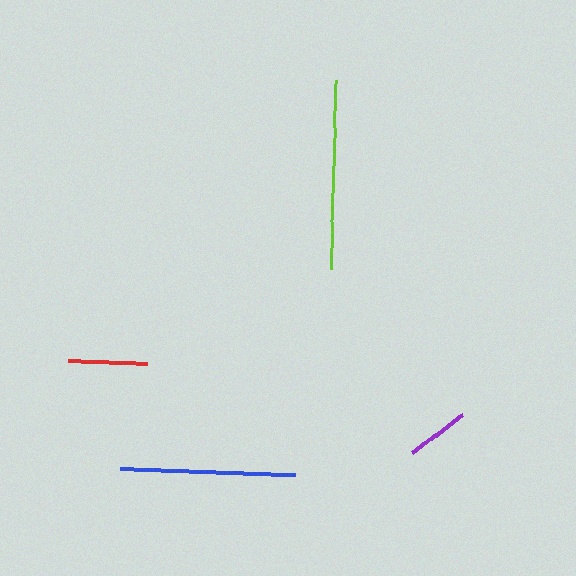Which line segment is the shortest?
The purple line is the shortest at approximately 63 pixels.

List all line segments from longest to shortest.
From longest to shortest: lime, blue, red, purple.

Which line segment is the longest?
The lime line is the longest at approximately 189 pixels.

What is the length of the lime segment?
The lime segment is approximately 189 pixels long.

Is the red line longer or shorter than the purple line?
The red line is longer than the purple line.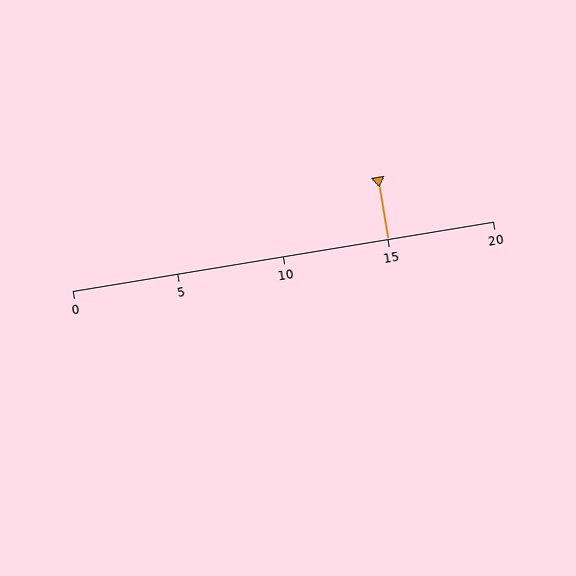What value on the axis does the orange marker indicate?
The marker indicates approximately 15.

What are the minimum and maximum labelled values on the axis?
The axis runs from 0 to 20.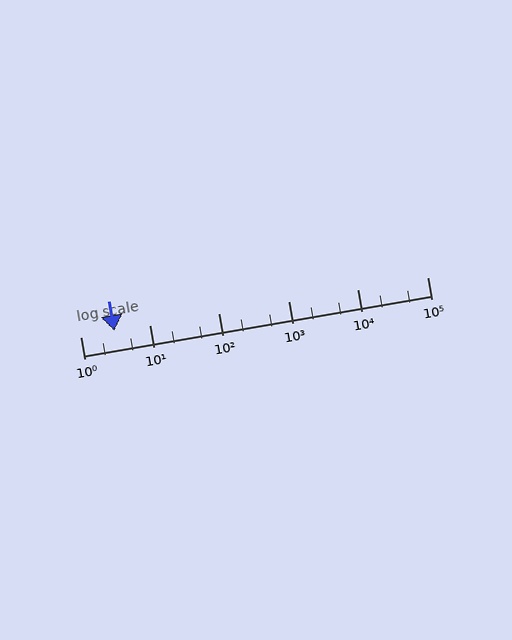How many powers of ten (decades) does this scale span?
The scale spans 5 decades, from 1 to 100000.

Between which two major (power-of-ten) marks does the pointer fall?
The pointer is between 1 and 10.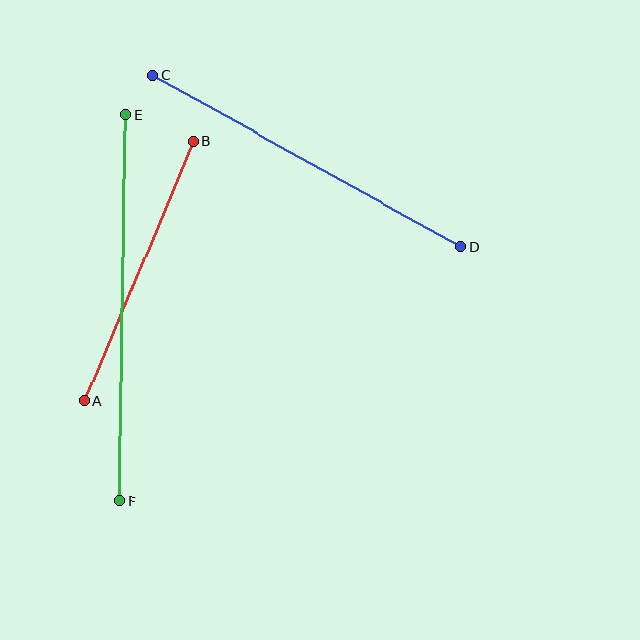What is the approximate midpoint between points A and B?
The midpoint is at approximately (139, 271) pixels.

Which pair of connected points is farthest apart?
Points E and F are farthest apart.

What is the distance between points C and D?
The distance is approximately 353 pixels.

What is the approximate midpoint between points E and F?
The midpoint is at approximately (122, 308) pixels.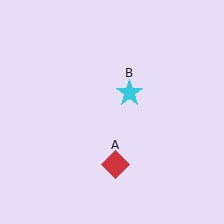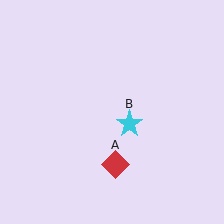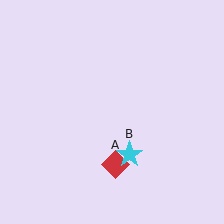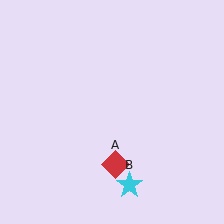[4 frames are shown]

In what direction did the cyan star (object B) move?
The cyan star (object B) moved down.